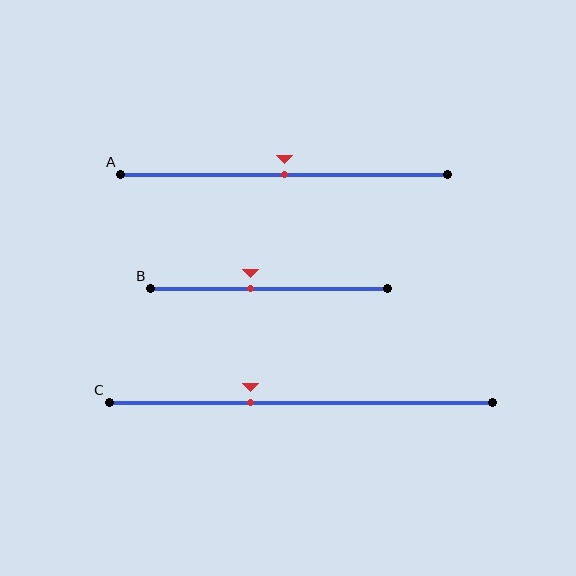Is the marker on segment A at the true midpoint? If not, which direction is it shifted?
Yes, the marker on segment A is at the true midpoint.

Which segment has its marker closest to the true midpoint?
Segment A has its marker closest to the true midpoint.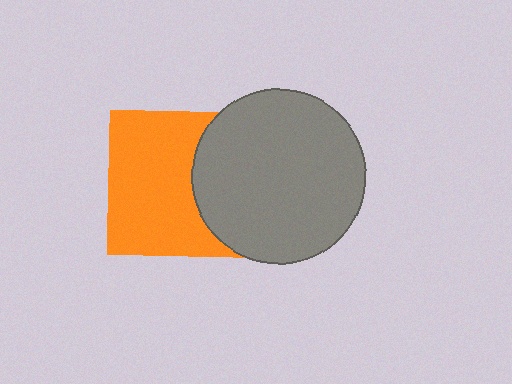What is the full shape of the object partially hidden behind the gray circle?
The partially hidden object is an orange square.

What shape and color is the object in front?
The object in front is a gray circle.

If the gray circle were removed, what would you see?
You would see the complete orange square.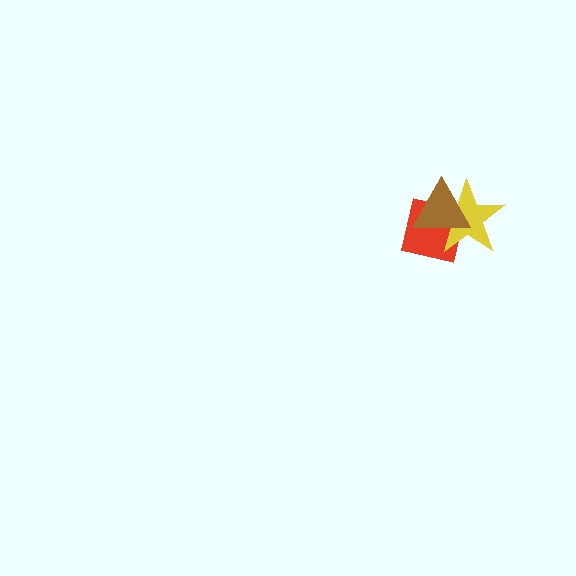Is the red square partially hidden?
Yes, it is partially covered by another shape.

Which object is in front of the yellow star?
The brown triangle is in front of the yellow star.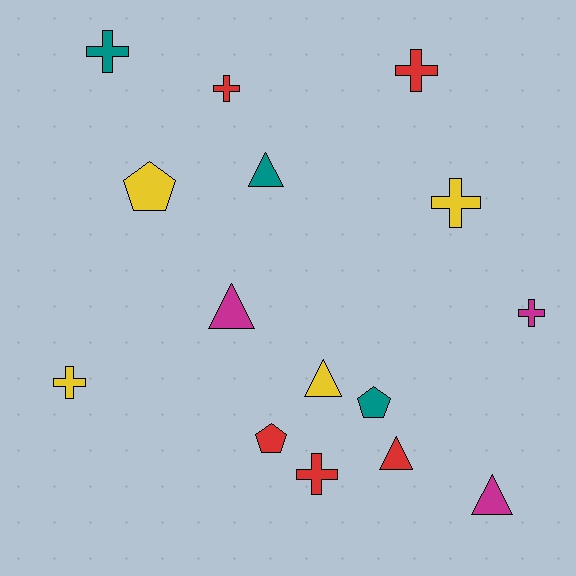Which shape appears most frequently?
Cross, with 7 objects.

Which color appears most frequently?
Red, with 5 objects.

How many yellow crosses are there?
There are 2 yellow crosses.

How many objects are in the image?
There are 15 objects.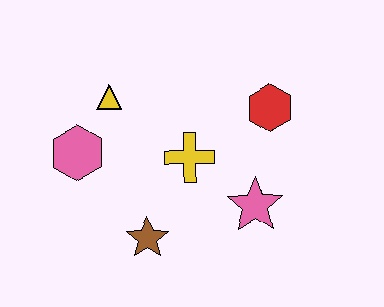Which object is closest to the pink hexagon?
The yellow triangle is closest to the pink hexagon.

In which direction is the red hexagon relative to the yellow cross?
The red hexagon is to the right of the yellow cross.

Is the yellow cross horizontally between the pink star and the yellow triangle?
Yes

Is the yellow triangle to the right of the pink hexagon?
Yes